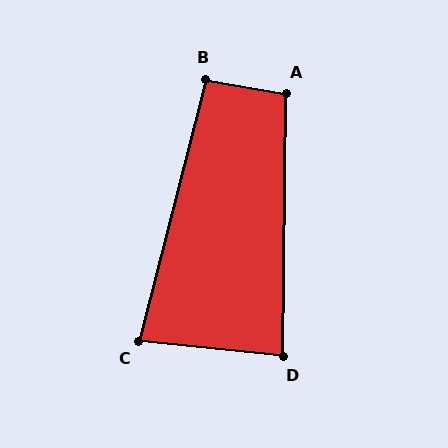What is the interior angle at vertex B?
Approximately 95 degrees (obtuse).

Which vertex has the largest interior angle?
A, at approximately 98 degrees.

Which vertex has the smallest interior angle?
C, at approximately 82 degrees.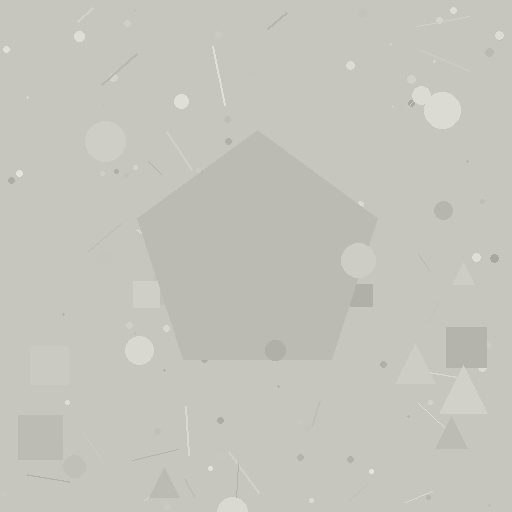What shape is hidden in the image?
A pentagon is hidden in the image.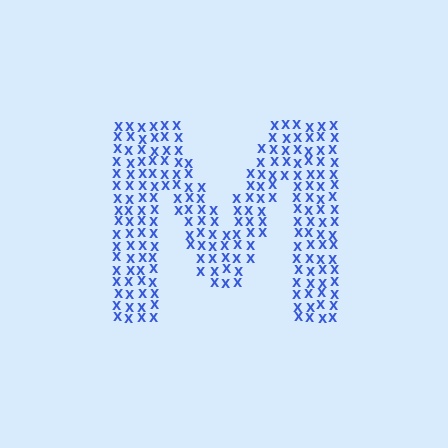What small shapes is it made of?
It is made of small letter X's.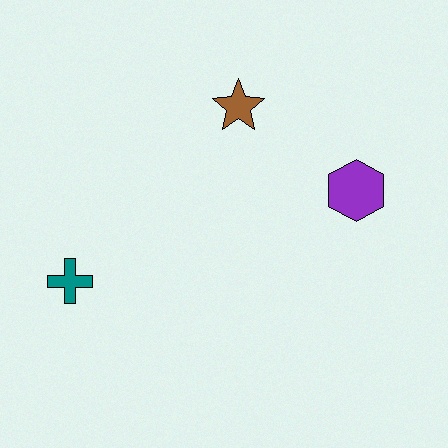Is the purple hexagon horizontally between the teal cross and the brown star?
No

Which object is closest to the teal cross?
The brown star is closest to the teal cross.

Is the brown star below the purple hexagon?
No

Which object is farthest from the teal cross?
The purple hexagon is farthest from the teal cross.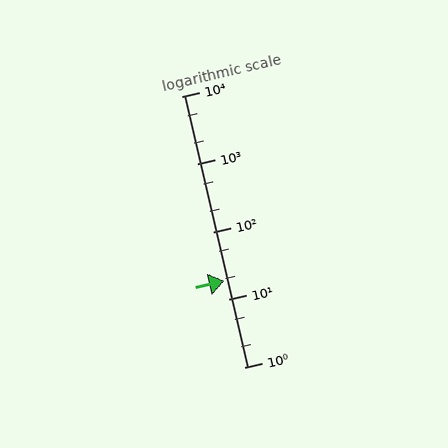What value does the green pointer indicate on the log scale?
The pointer indicates approximately 19.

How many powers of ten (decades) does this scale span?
The scale spans 4 decades, from 1 to 10000.